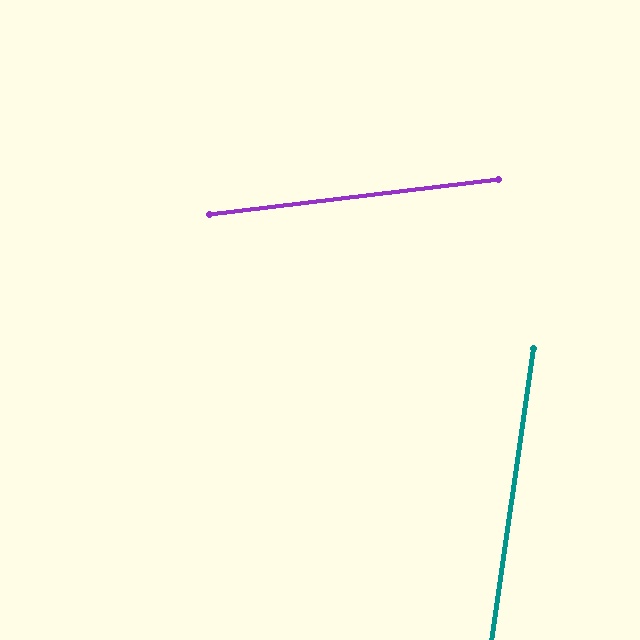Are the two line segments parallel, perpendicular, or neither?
Neither parallel nor perpendicular — they differ by about 75°.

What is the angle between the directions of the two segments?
Approximately 75 degrees.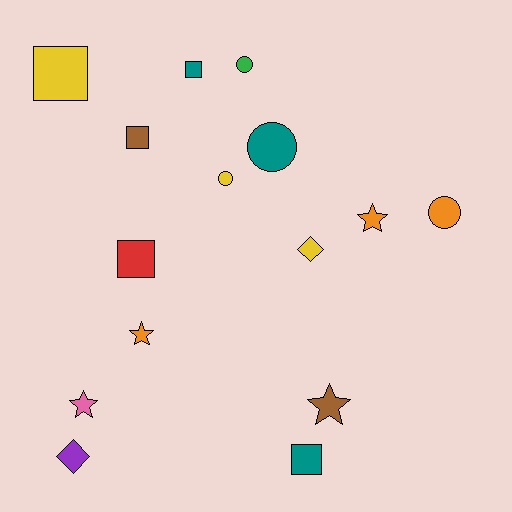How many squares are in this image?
There are 5 squares.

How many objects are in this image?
There are 15 objects.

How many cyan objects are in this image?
There are no cyan objects.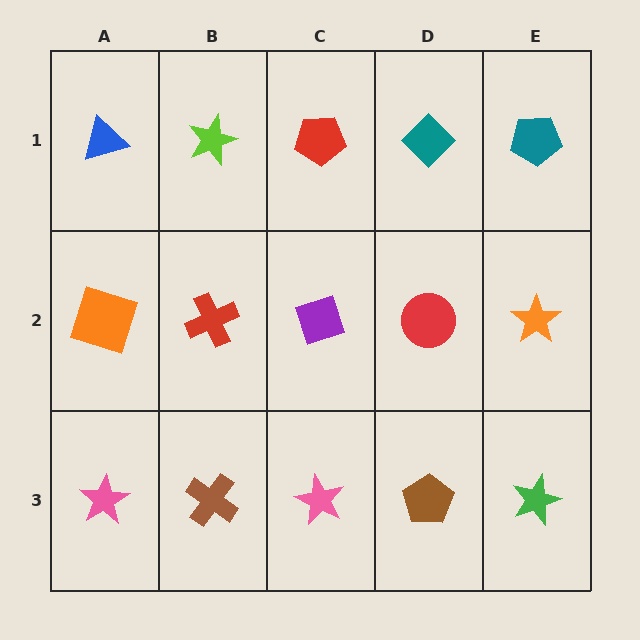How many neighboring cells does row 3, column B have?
3.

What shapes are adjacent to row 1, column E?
An orange star (row 2, column E), a teal diamond (row 1, column D).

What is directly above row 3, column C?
A purple diamond.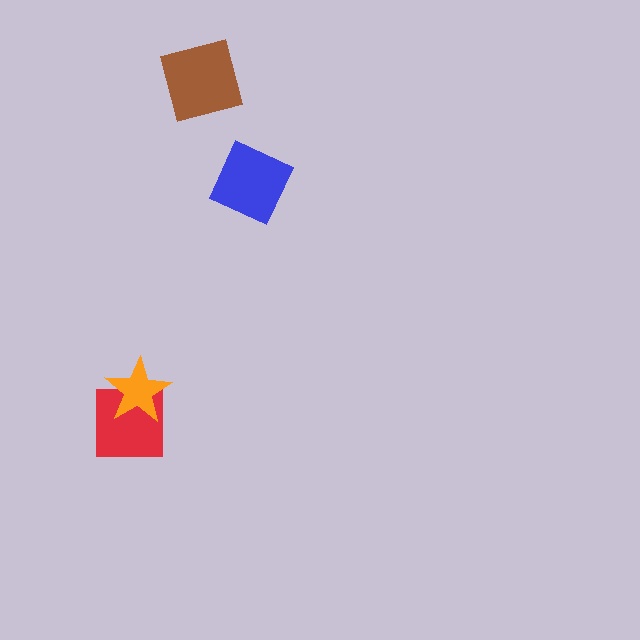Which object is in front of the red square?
The orange star is in front of the red square.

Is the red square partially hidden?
Yes, it is partially covered by another shape.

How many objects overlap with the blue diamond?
0 objects overlap with the blue diamond.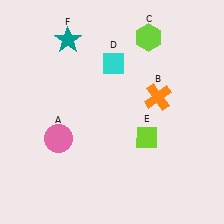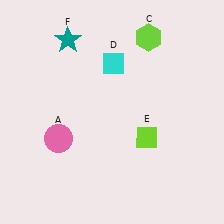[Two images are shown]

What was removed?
The orange cross (B) was removed in Image 2.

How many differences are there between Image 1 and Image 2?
There is 1 difference between the two images.